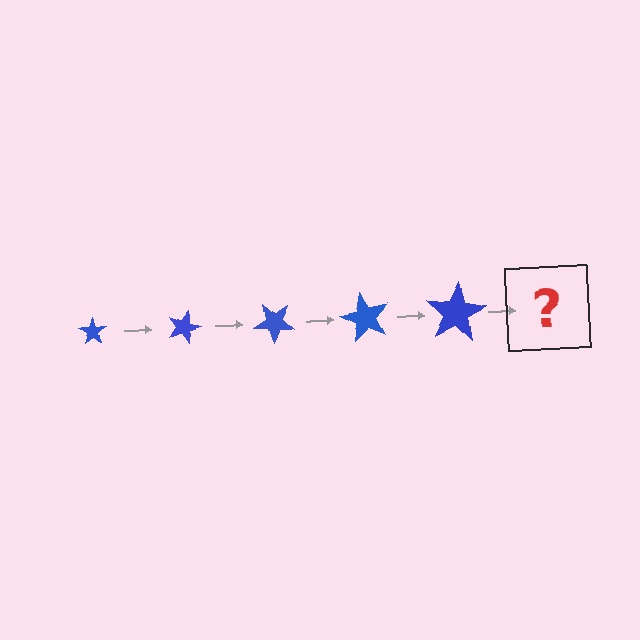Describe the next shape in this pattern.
It should be a star, larger than the previous one and rotated 100 degrees from the start.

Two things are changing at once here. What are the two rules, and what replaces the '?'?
The two rules are that the star grows larger each step and it rotates 20 degrees each step. The '?' should be a star, larger than the previous one and rotated 100 degrees from the start.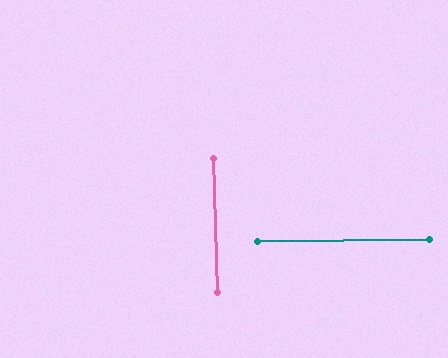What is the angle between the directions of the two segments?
Approximately 89 degrees.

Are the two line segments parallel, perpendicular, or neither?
Perpendicular — they meet at approximately 89°.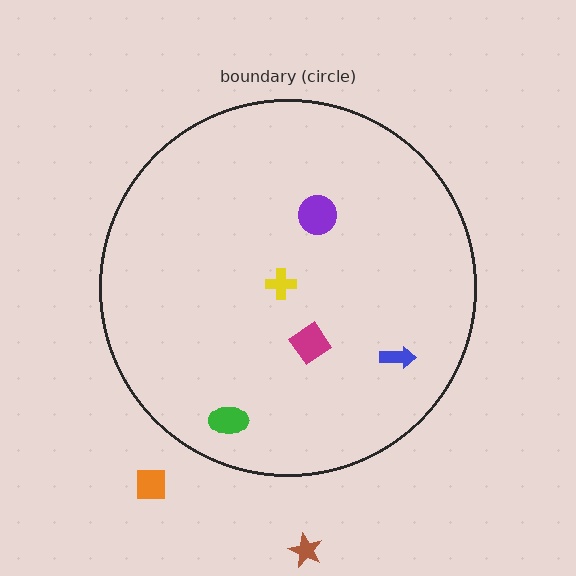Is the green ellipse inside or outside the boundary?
Inside.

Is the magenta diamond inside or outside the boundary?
Inside.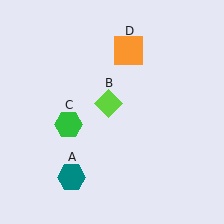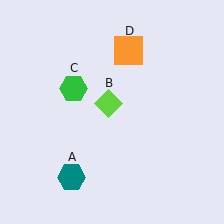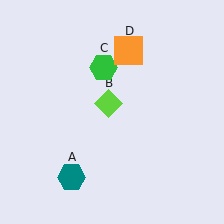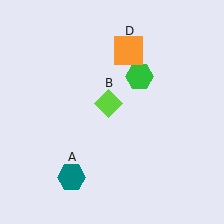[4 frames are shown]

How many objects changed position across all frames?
1 object changed position: green hexagon (object C).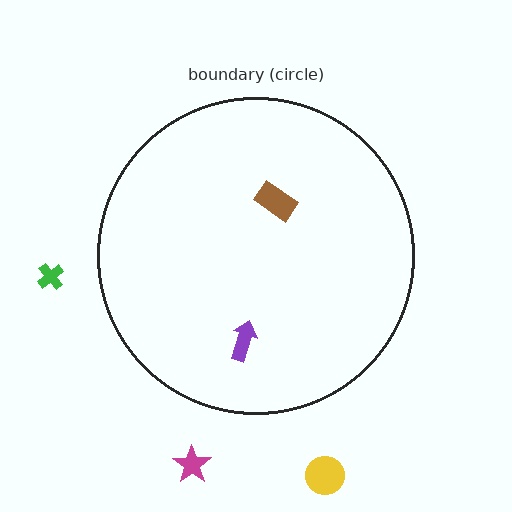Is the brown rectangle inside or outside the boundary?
Inside.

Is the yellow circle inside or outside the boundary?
Outside.